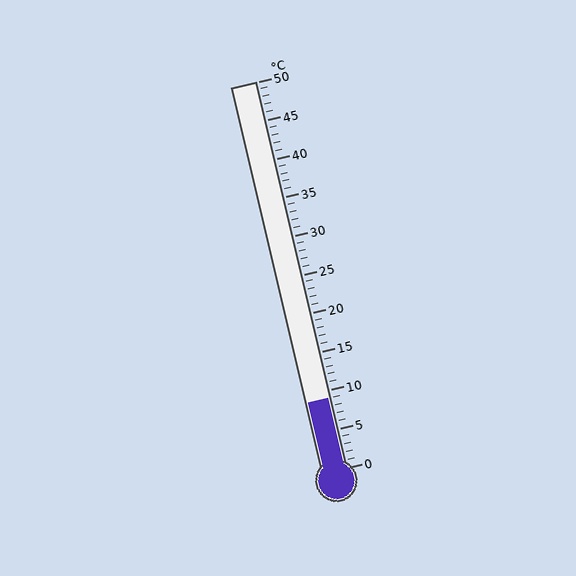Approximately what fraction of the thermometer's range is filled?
The thermometer is filled to approximately 20% of its range.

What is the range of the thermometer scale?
The thermometer scale ranges from 0°C to 50°C.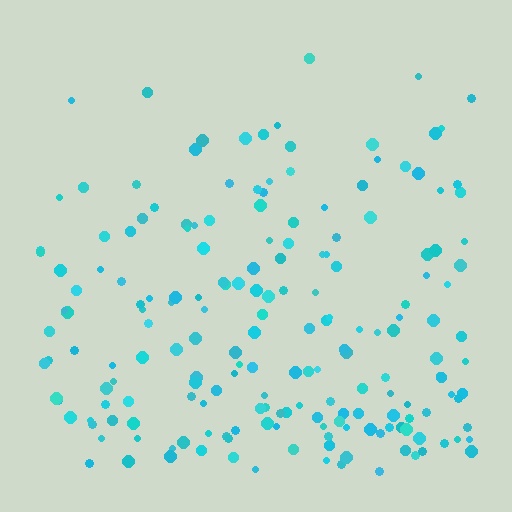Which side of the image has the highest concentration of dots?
The bottom.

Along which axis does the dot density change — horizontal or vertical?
Vertical.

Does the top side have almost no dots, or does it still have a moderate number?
Still a moderate number, just noticeably fewer than the bottom.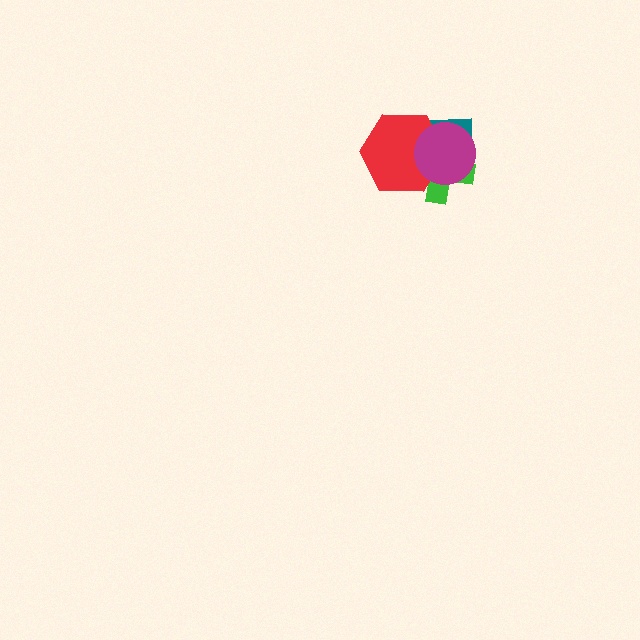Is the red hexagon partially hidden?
Yes, it is partially covered by another shape.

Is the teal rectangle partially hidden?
Yes, it is partially covered by another shape.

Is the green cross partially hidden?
Yes, it is partially covered by another shape.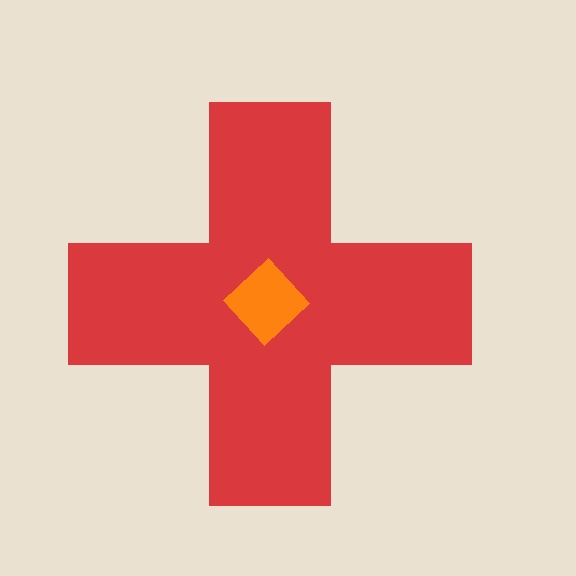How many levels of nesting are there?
2.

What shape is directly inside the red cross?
The orange diamond.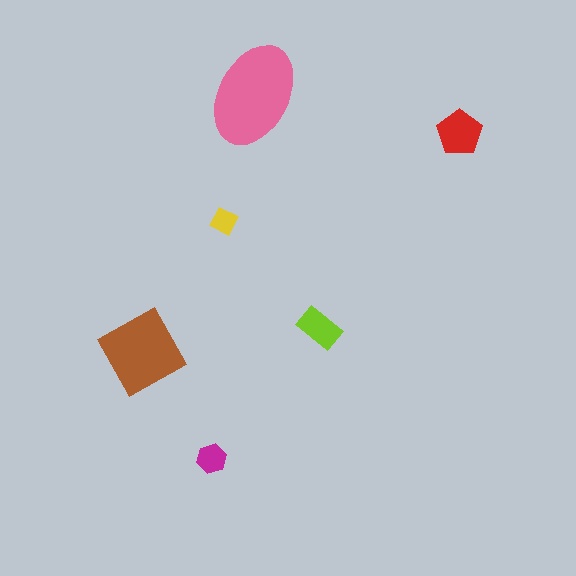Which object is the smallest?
The yellow diamond.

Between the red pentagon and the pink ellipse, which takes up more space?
The pink ellipse.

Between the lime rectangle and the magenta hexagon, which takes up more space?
The lime rectangle.